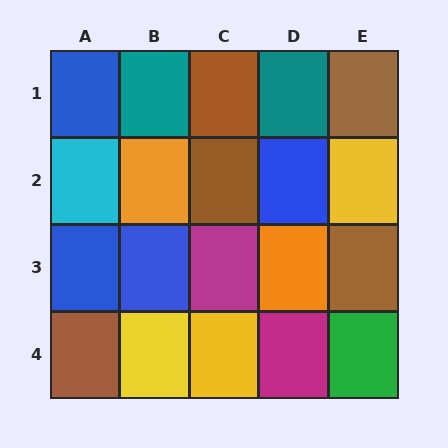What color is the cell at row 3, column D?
Orange.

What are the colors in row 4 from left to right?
Brown, yellow, yellow, magenta, green.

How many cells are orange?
2 cells are orange.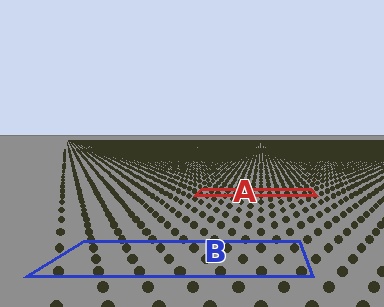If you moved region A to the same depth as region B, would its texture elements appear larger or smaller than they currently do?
They would appear larger. At a closer depth, the same texture elements are projected at a bigger on-screen size.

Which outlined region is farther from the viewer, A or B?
Region A is farther from the viewer — the texture elements inside it appear smaller and more densely packed.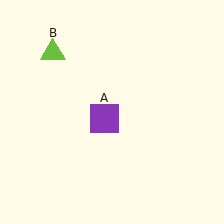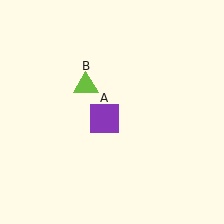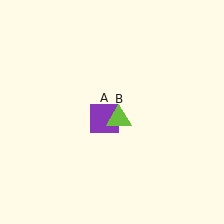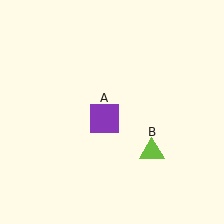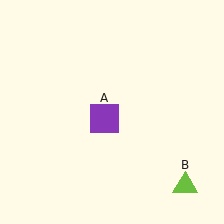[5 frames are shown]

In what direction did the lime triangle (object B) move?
The lime triangle (object B) moved down and to the right.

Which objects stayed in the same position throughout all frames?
Purple square (object A) remained stationary.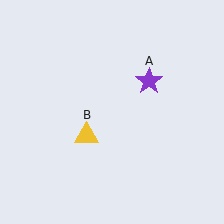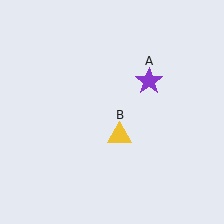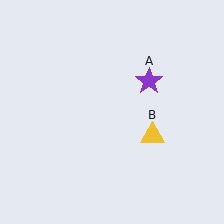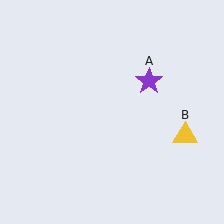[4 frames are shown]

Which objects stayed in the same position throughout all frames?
Purple star (object A) remained stationary.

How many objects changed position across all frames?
1 object changed position: yellow triangle (object B).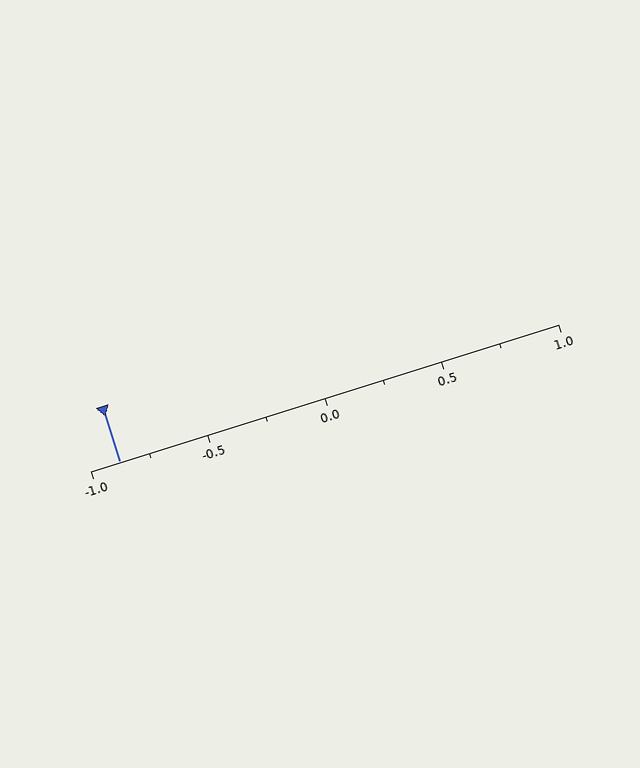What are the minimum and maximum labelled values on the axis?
The axis runs from -1.0 to 1.0.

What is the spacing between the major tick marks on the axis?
The major ticks are spaced 0.5 apart.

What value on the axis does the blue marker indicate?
The marker indicates approximately -0.88.